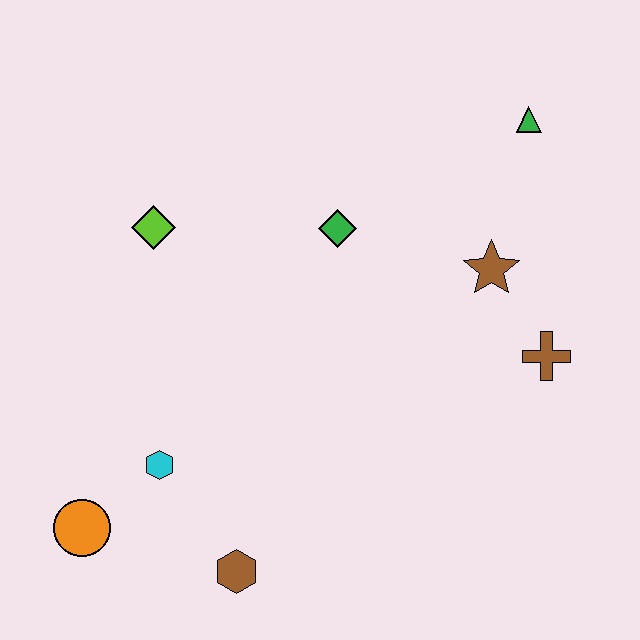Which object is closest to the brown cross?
The brown star is closest to the brown cross.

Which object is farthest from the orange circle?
The green triangle is farthest from the orange circle.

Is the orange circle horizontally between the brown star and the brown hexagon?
No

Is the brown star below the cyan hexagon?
No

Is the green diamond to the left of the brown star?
Yes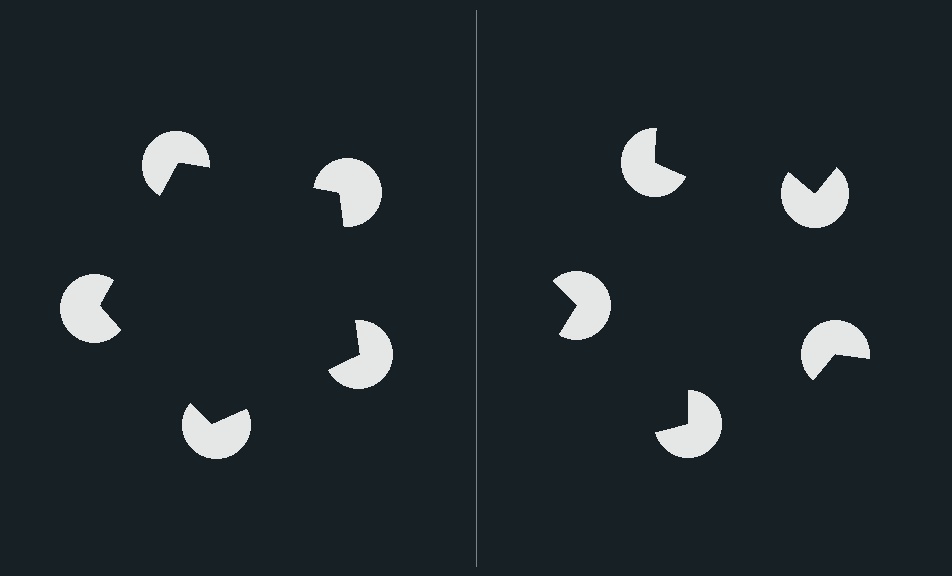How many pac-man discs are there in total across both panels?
10 — 5 on each side.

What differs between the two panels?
The pac-man discs are positioned identically on both sides; only the wedge orientations differ. On the left they align to a pentagon; on the right they are misaligned.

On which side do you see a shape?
An illusory pentagon appears on the left side. On the right side the wedge cuts are rotated, so no coherent shape forms.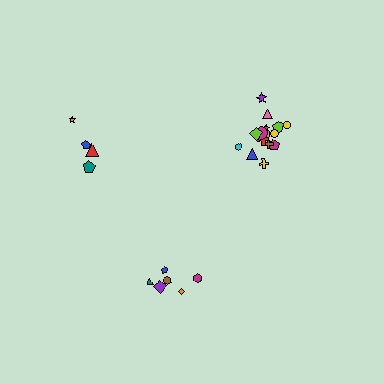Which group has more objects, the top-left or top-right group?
The top-right group.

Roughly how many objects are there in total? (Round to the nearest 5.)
Roughly 25 objects in total.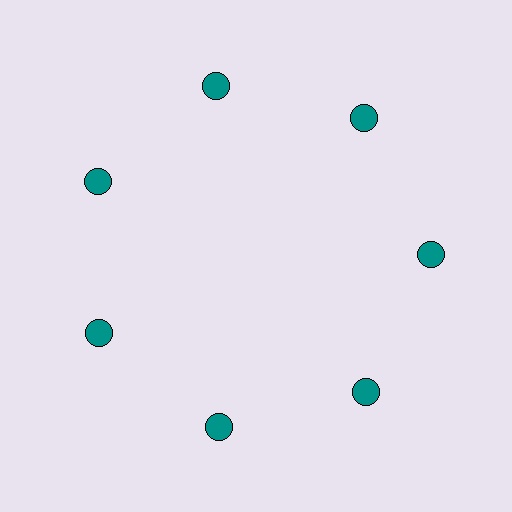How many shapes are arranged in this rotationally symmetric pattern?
There are 7 shapes, arranged in 7 groups of 1.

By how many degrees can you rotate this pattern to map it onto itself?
The pattern maps onto itself every 51 degrees of rotation.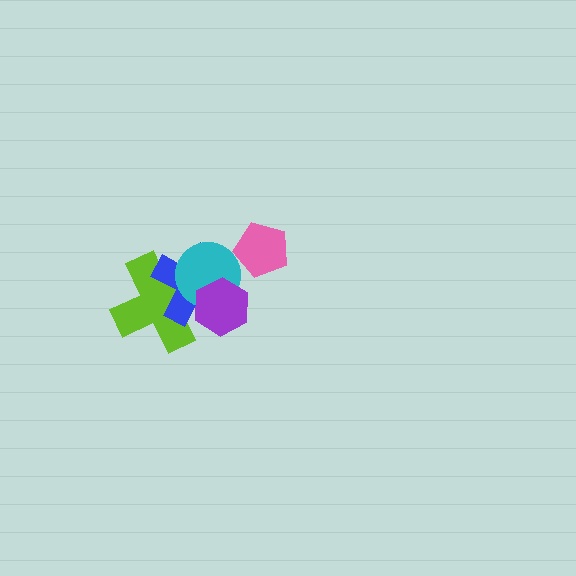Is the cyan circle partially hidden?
Yes, it is partially covered by another shape.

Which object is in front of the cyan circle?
The purple hexagon is in front of the cyan circle.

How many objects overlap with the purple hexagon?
3 objects overlap with the purple hexagon.